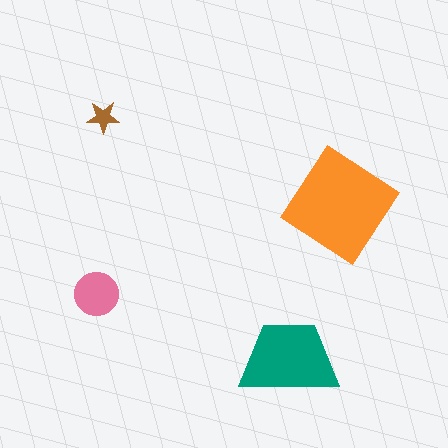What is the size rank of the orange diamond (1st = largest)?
1st.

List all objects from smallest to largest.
The brown star, the pink circle, the teal trapezoid, the orange diamond.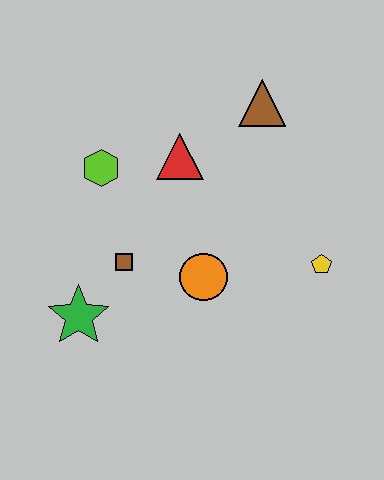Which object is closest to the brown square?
The green star is closest to the brown square.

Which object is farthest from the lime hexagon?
The yellow pentagon is farthest from the lime hexagon.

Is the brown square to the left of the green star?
No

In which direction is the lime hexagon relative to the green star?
The lime hexagon is above the green star.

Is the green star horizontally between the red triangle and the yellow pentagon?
No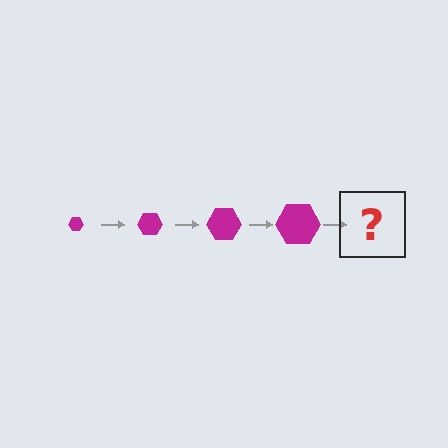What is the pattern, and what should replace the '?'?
The pattern is that the hexagon gets progressively larger each step. The '?' should be a magenta hexagon, larger than the previous one.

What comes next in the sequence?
The next element should be a magenta hexagon, larger than the previous one.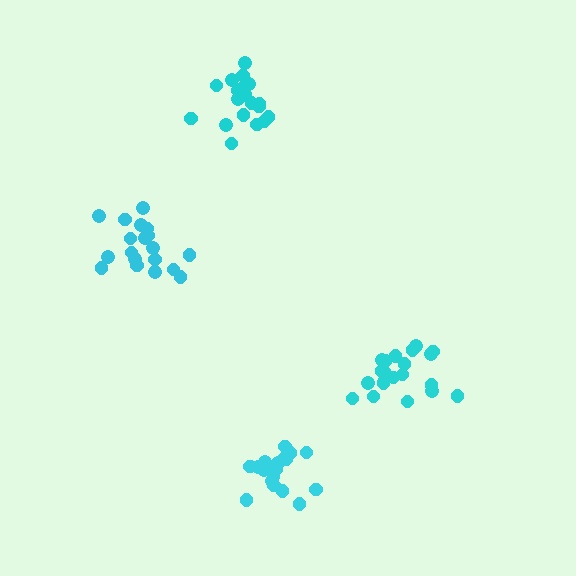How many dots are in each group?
Group 1: 19 dots, Group 2: 20 dots, Group 3: 19 dots, Group 4: 21 dots (79 total).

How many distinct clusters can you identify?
There are 4 distinct clusters.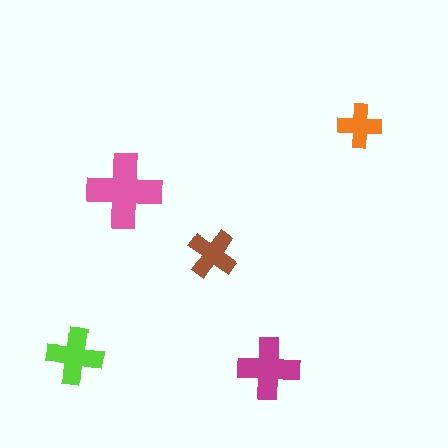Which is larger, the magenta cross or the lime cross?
The magenta one.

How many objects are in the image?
There are 5 objects in the image.